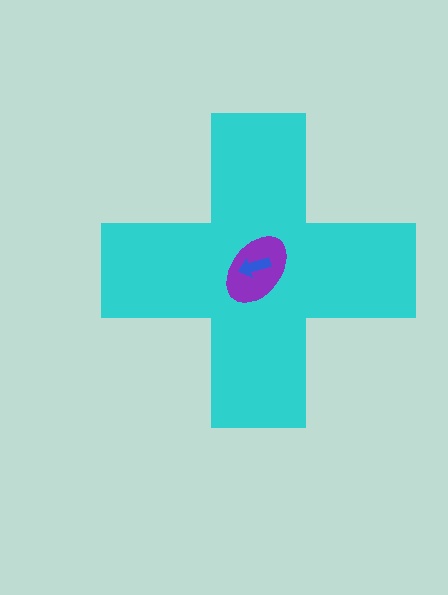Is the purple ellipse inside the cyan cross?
Yes.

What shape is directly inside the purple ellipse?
The blue arrow.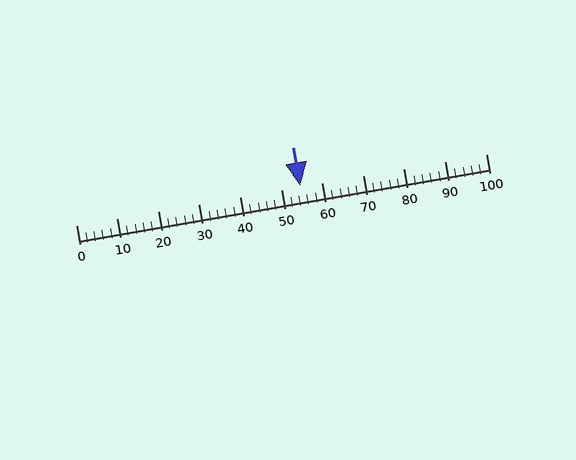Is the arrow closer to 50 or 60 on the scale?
The arrow is closer to 50.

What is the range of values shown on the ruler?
The ruler shows values from 0 to 100.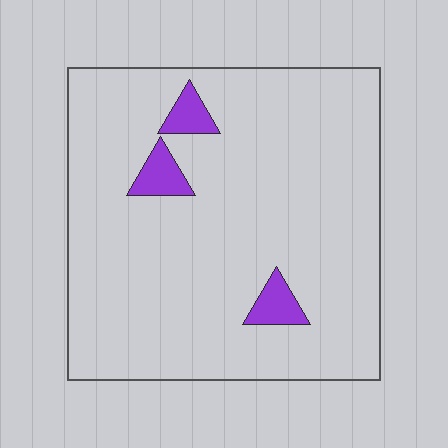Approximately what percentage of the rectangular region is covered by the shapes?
Approximately 5%.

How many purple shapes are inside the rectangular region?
3.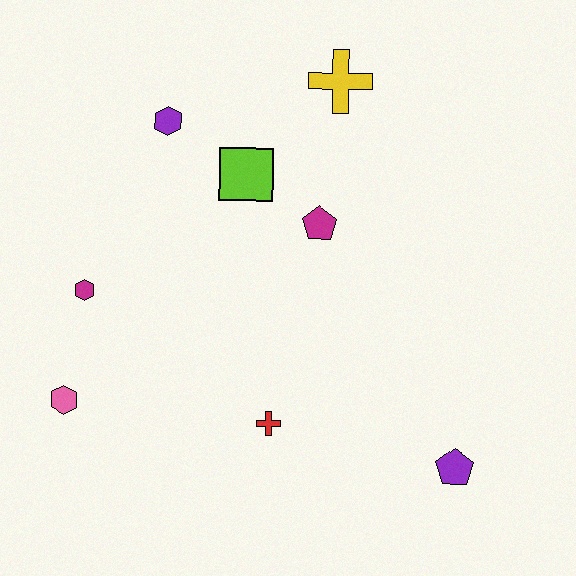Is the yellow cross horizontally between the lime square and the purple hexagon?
No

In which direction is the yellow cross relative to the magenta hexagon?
The yellow cross is to the right of the magenta hexagon.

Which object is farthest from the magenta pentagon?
The pink hexagon is farthest from the magenta pentagon.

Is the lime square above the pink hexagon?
Yes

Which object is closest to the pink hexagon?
The magenta hexagon is closest to the pink hexagon.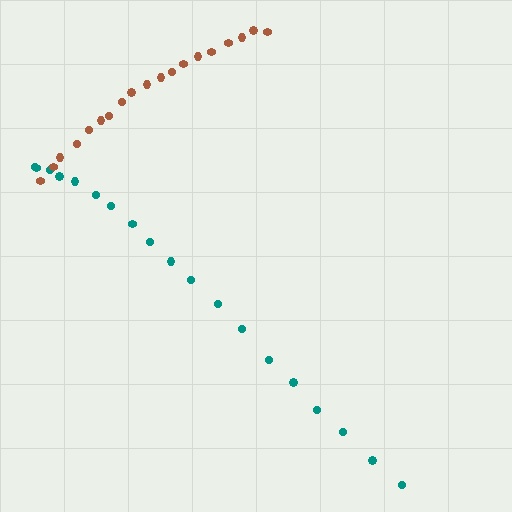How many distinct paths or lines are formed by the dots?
There are 2 distinct paths.